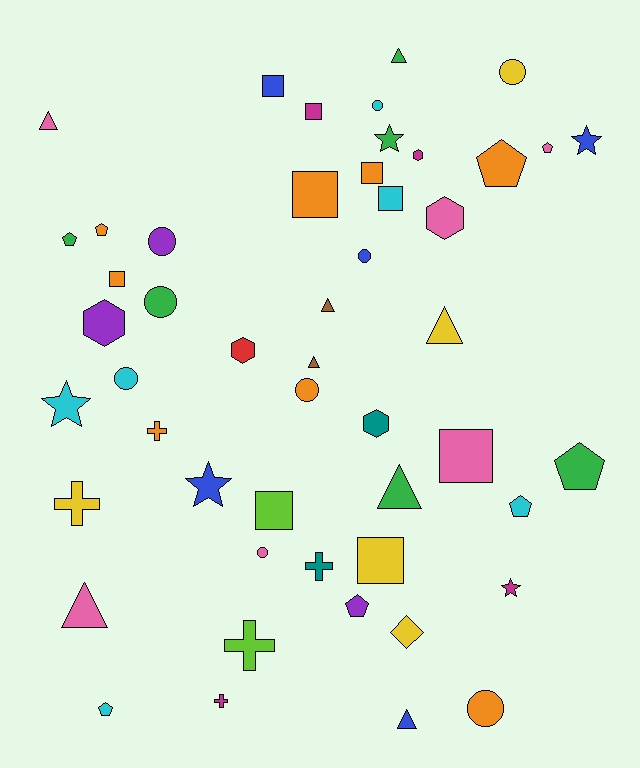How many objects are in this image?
There are 50 objects.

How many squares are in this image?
There are 9 squares.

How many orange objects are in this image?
There are 8 orange objects.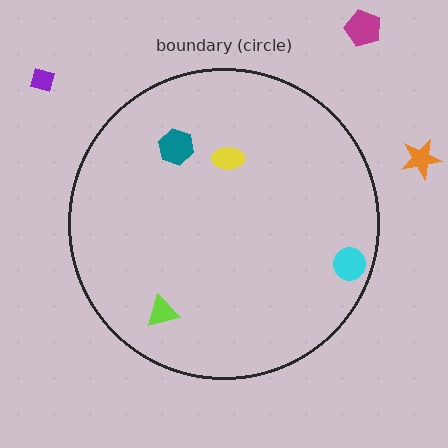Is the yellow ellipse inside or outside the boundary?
Inside.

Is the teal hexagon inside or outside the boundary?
Inside.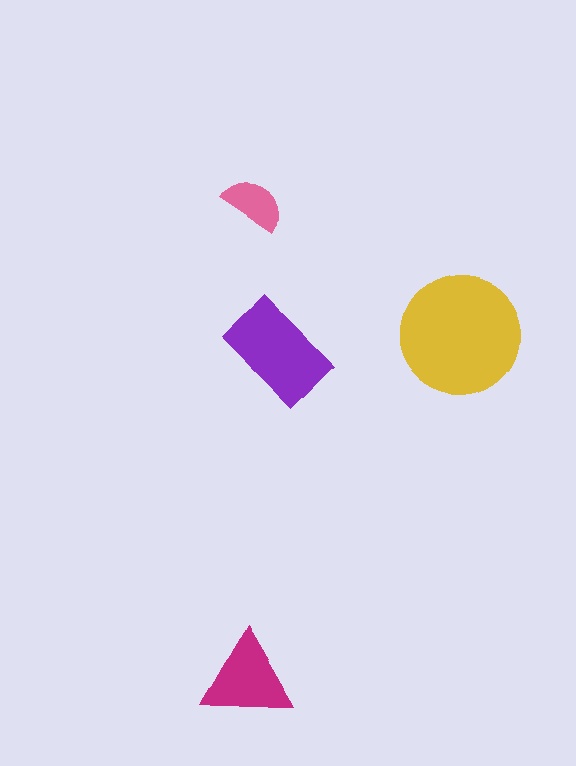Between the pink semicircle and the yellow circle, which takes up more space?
The yellow circle.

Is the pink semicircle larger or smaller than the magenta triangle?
Smaller.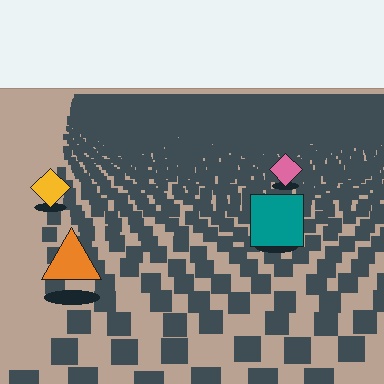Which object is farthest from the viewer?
The pink diamond is farthest from the viewer. It appears smaller and the ground texture around it is denser.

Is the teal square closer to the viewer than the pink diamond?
Yes. The teal square is closer — you can tell from the texture gradient: the ground texture is coarser near it.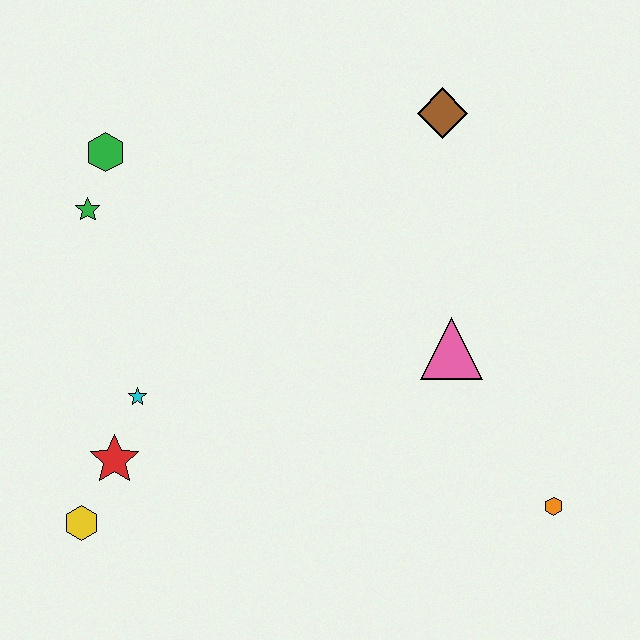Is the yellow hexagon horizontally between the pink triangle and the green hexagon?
No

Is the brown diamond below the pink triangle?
No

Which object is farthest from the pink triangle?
The yellow hexagon is farthest from the pink triangle.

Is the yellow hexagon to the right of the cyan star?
No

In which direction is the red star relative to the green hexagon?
The red star is below the green hexagon.